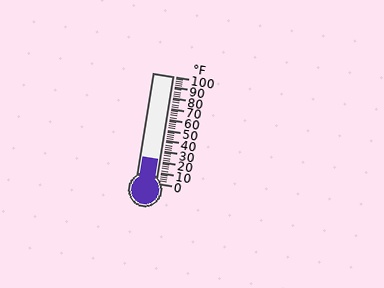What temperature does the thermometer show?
The thermometer shows approximately 22°F.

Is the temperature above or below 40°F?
The temperature is below 40°F.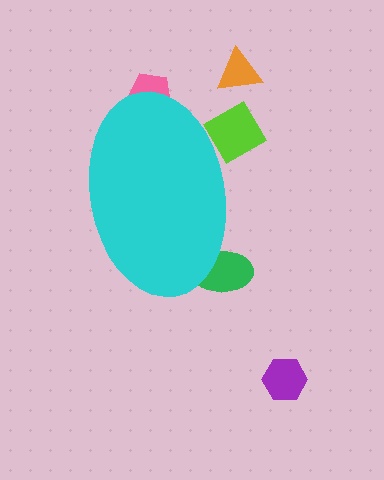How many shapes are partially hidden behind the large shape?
3 shapes are partially hidden.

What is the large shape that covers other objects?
A cyan ellipse.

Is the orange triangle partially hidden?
No, the orange triangle is fully visible.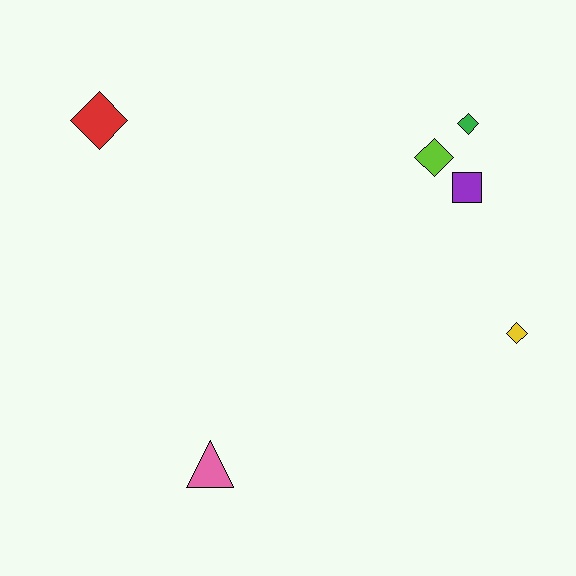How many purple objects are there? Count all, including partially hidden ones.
There is 1 purple object.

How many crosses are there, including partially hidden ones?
There are no crosses.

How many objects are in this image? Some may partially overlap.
There are 6 objects.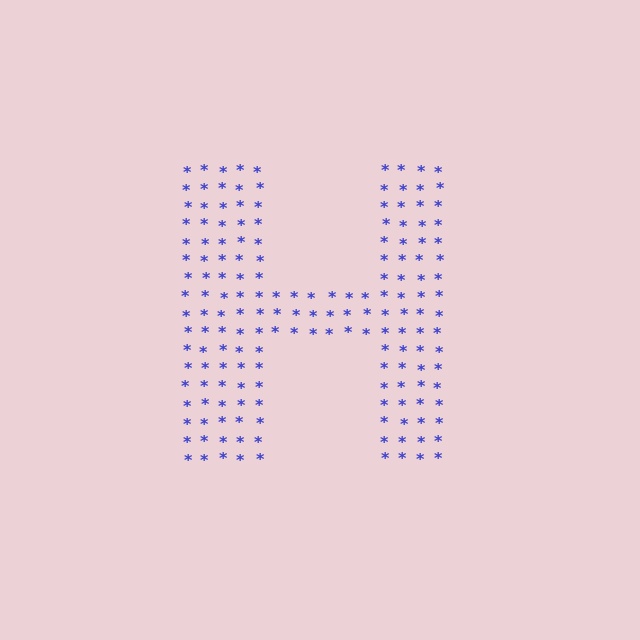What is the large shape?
The large shape is the letter H.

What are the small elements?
The small elements are asterisks.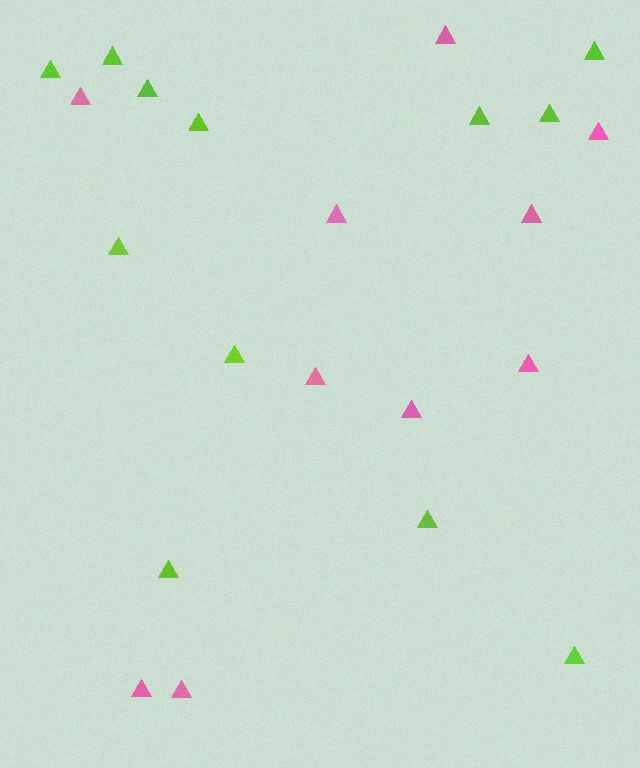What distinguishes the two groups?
There are 2 groups: one group of pink triangles (10) and one group of lime triangles (12).